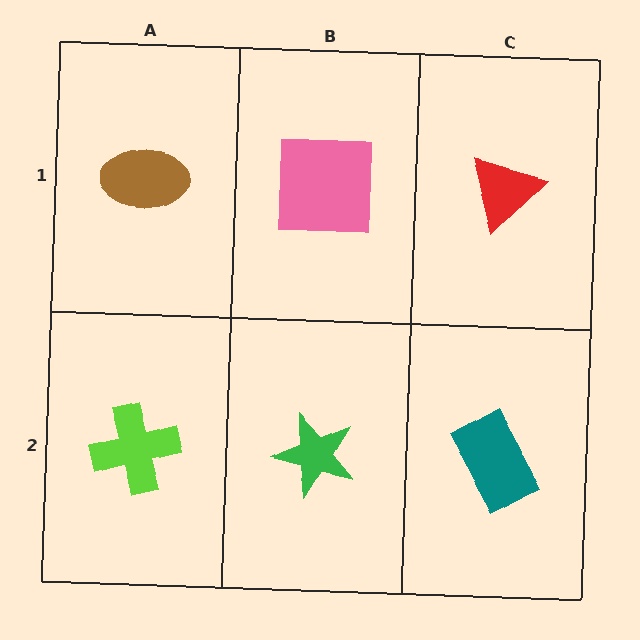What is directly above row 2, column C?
A red triangle.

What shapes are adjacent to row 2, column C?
A red triangle (row 1, column C), a green star (row 2, column B).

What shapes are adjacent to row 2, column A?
A brown ellipse (row 1, column A), a green star (row 2, column B).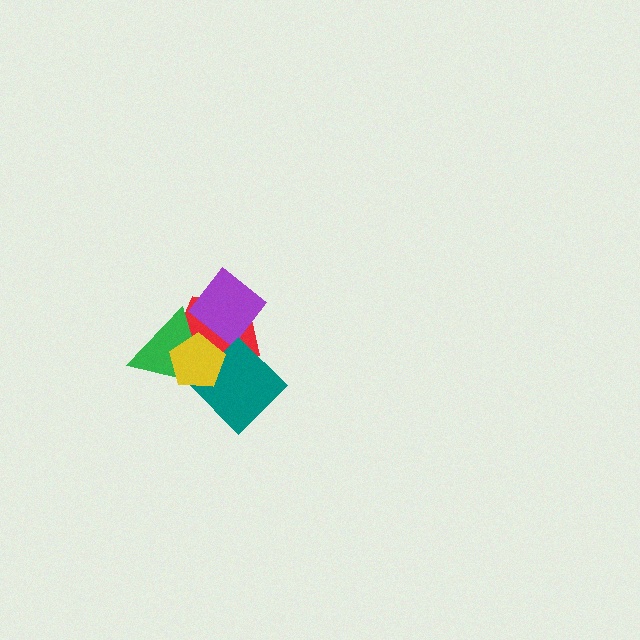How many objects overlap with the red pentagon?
4 objects overlap with the red pentagon.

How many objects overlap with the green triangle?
3 objects overlap with the green triangle.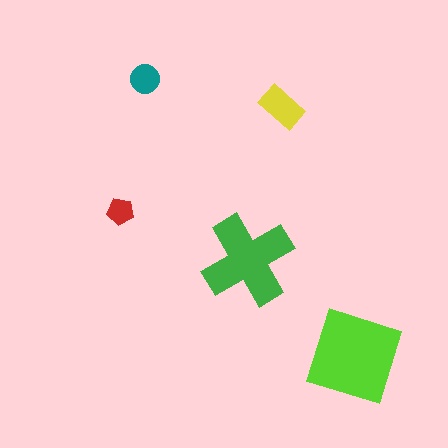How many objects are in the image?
There are 5 objects in the image.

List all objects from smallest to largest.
The red pentagon, the teal circle, the yellow rectangle, the green cross, the lime diamond.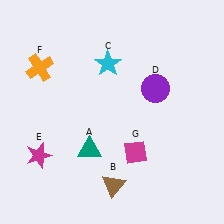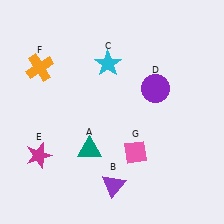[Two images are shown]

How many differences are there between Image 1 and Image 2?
There are 2 differences between the two images.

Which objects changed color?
B changed from brown to purple. G changed from magenta to pink.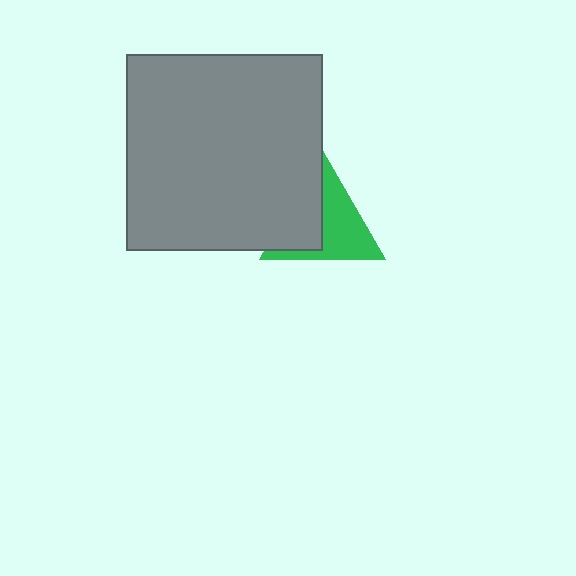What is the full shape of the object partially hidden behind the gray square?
The partially hidden object is a green triangle.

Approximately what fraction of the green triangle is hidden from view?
Roughly 44% of the green triangle is hidden behind the gray square.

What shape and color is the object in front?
The object in front is a gray square.